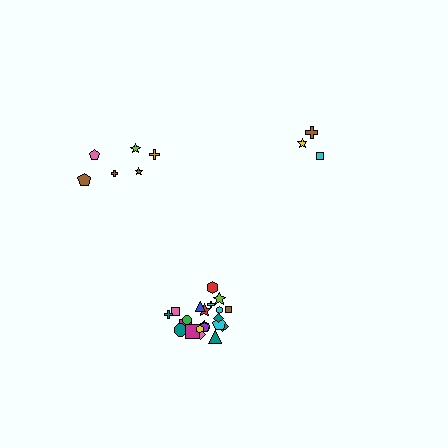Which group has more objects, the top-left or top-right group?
The top-left group.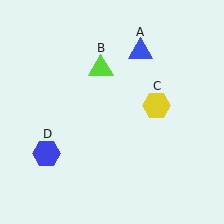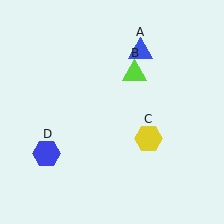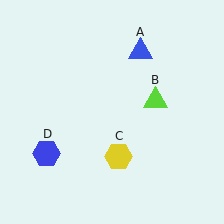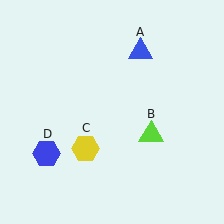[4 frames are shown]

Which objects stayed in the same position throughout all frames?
Blue triangle (object A) and blue hexagon (object D) remained stationary.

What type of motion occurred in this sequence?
The lime triangle (object B), yellow hexagon (object C) rotated clockwise around the center of the scene.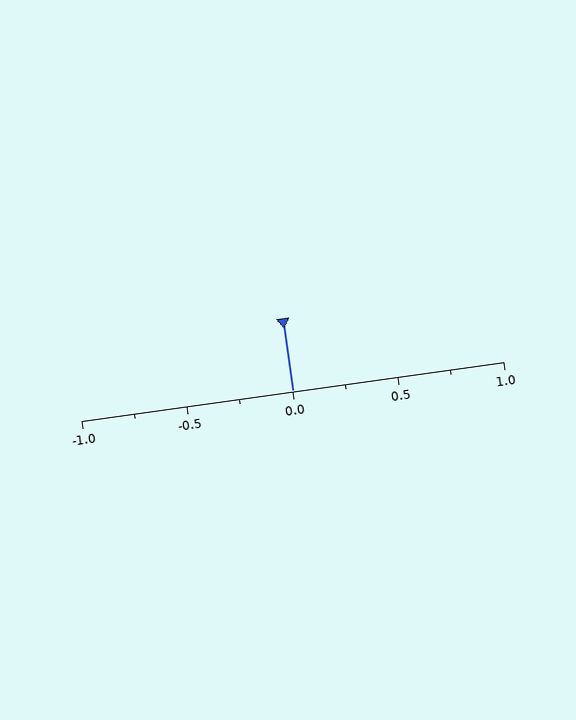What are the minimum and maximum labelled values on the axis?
The axis runs from -1.0 to 1.0.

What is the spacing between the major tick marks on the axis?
The major ticks are spaced 0.5 apart.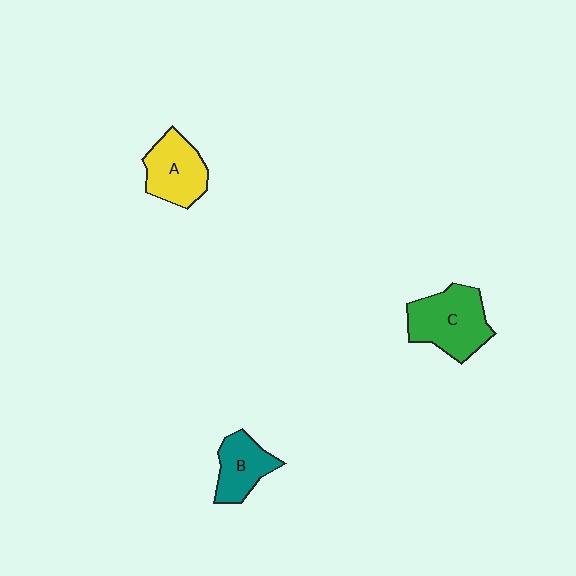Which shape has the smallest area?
Shape B (teal).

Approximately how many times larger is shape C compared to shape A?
Approximately 1.3 times.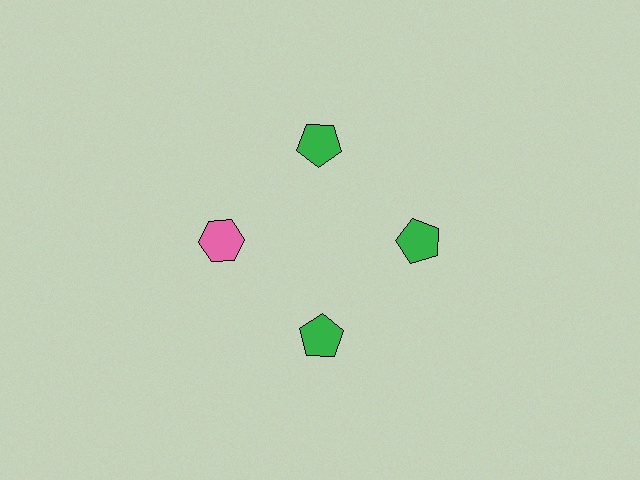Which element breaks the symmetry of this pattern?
The pink hexagon at roughly the 9 o'clock position breaks the symmetry. All other shapes are green pentagons.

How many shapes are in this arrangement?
There are 4 shapes arranged in a ring pattern.